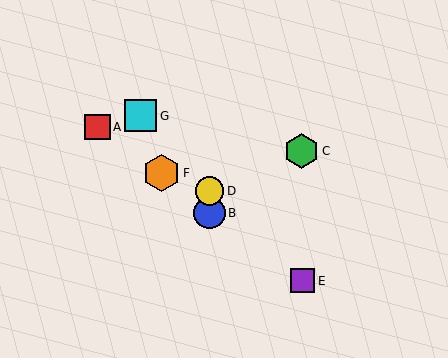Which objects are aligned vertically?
Objects B, D are aligned vertically.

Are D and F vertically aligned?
No, D is at x≈210 and F is at x≈161.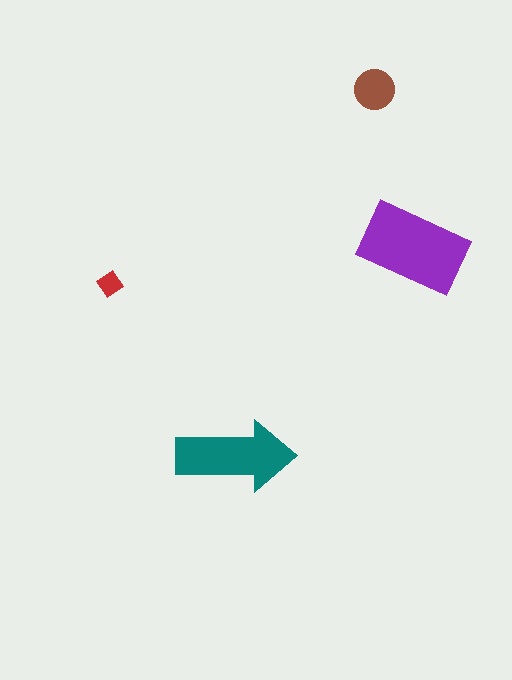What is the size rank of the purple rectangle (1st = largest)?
1st.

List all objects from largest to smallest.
The purple rectangle, the teal arrow, the brown circle, the red diamond.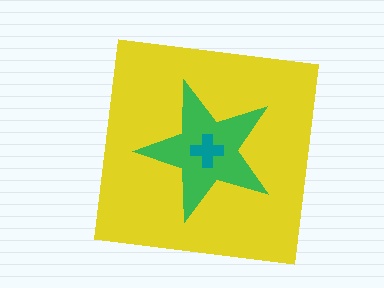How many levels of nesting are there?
3.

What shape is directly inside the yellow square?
The green star.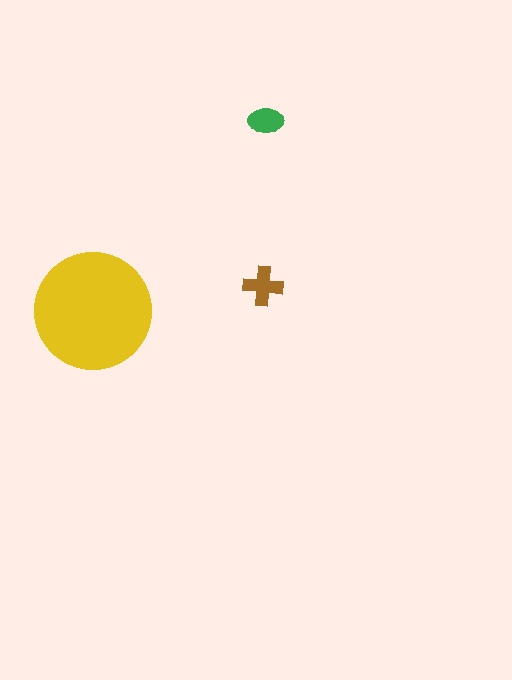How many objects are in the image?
There are 3 objects in the image.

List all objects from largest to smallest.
The yellow circle, the brown cross, the green ellipse.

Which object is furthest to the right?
The green ellipse is rightmost.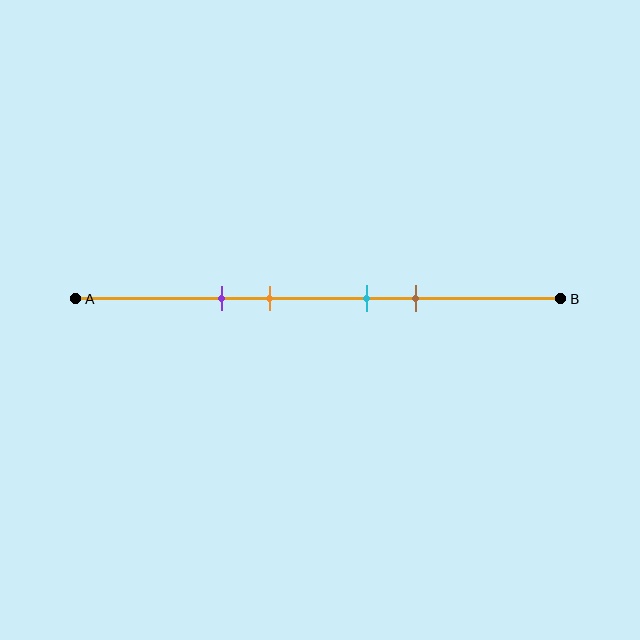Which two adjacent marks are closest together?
The cyan and brown marks are the closest adjacent pair.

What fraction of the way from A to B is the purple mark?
The purple mark is approximately 30% (0.3) of the way from A to B.